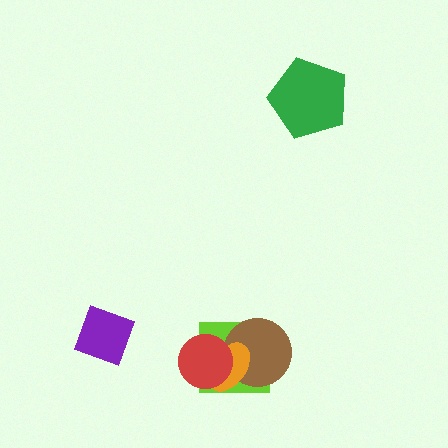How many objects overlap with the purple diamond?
0 objects overlap with the purple diamond.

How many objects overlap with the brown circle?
3 objects overlap with the brown circle.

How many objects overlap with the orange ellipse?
3 objects overlap with the orange ellipse.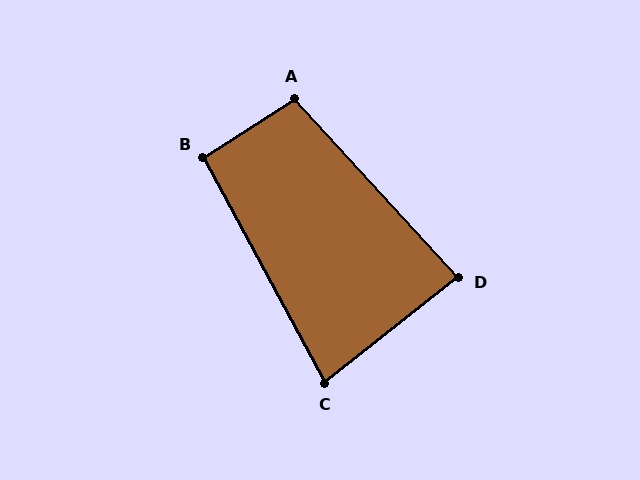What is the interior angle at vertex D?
Approximately 86 degrees (approximately right).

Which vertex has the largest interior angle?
A, at approximately 100 degrees.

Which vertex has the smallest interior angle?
C, at approximately 80 degrees.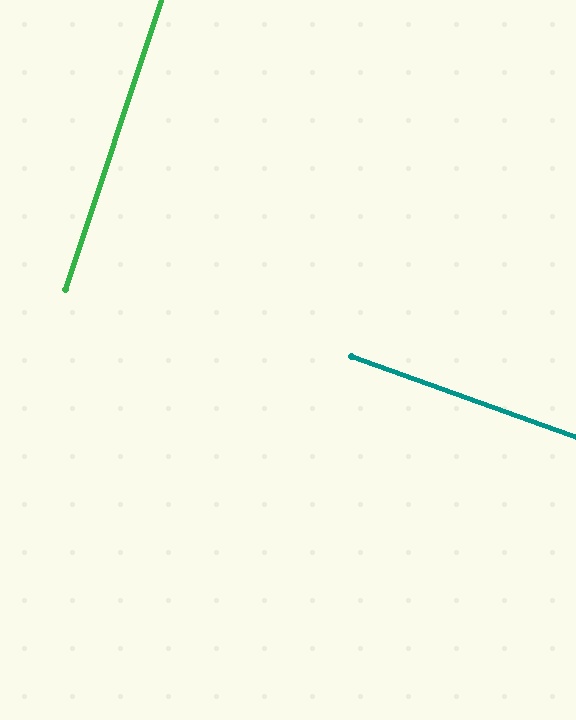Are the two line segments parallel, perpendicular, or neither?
Perpendicular — they meet at approximately 89°.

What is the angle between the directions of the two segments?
Approximately 89 degrees.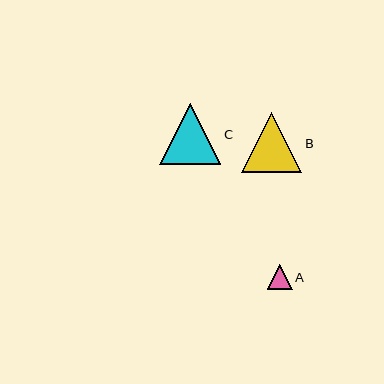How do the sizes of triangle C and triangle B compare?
Triangle C and triangle B are approximately the same size.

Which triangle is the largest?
Triangle C is the largest with a size of approximately 61 pixels.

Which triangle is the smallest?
Triangle A is the smallest with a size of approximately 25 pixels.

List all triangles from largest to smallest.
From largest to smallest: C, B, A.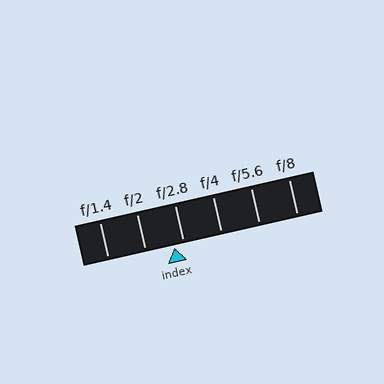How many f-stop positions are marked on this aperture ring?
There are 6 f-stop positions marked.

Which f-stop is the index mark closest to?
The index mark is closest to f/2.8.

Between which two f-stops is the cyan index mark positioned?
The index mark is between f/2 and f/2.8.